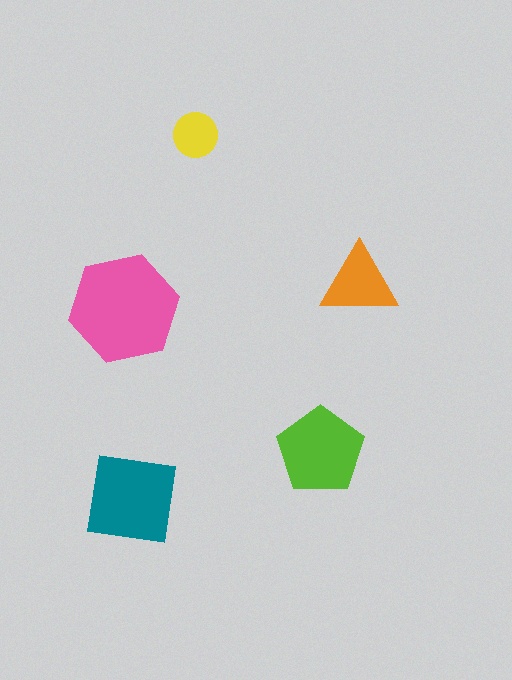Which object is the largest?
The pink hexagon.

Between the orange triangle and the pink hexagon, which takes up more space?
The pink hexagon.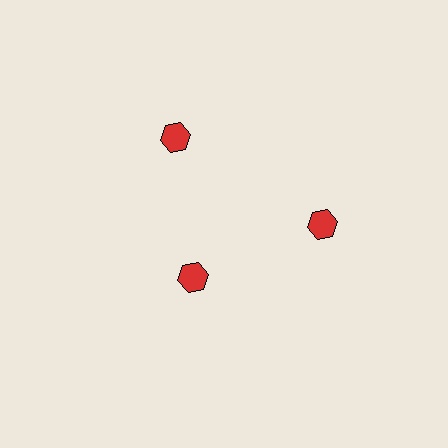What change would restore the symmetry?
The symmetry would be restored by moving it outward, back onto the ring so that all 3 hexagons sit at equal angles and equal distance from the center.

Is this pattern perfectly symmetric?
No. The 3 red hexagons are arranged in a ring, but one element near the 7 o'clock position is pulled inward toward the center, breaking the 3-fold rotational symmetry.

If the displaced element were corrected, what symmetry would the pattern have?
It would have 3-fold rotational symmetry — the pattern would map onto itself every 120 degrees.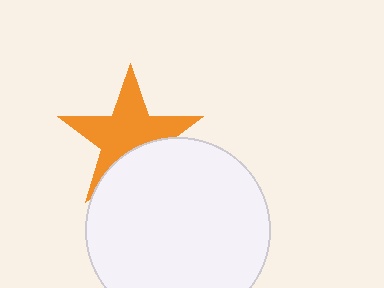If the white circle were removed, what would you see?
You would see the complete orange star.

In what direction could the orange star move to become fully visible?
The orange star could move up. That would shift it out from behind the white circle entirely.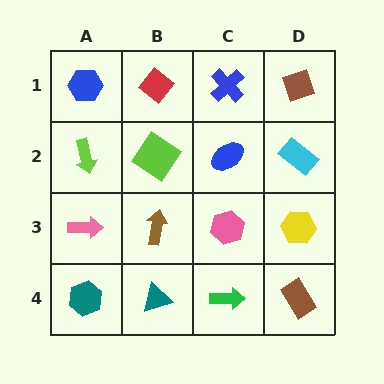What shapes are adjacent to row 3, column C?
A blue ellipse (row 2, column C), a green arrow (row 4, column C), a brown arrow (row 3, column B), a yellow hexagon (row 3, column D).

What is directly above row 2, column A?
A blue hexagon.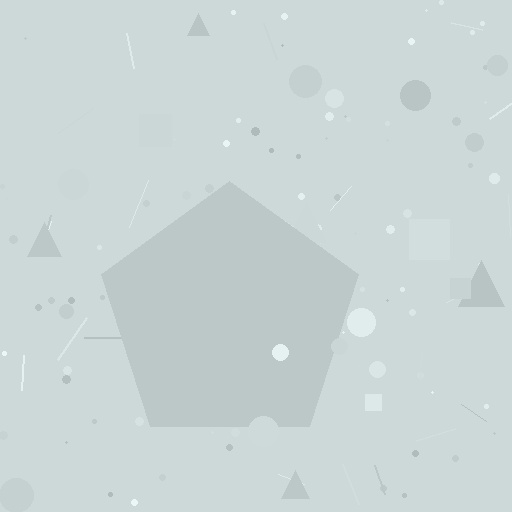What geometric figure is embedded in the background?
A pentagon is embedded in the background.